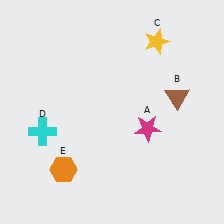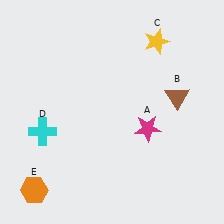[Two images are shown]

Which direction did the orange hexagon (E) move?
The orange hexagon (E) moved left.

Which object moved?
The orange hexagon (E) moved left.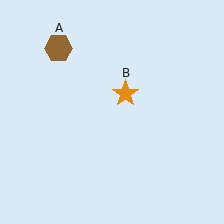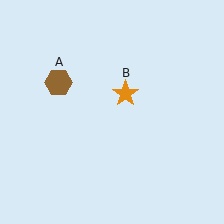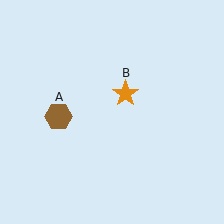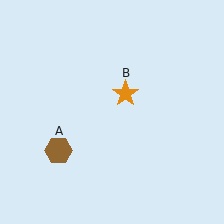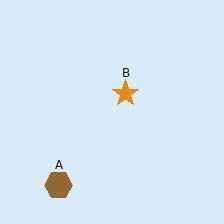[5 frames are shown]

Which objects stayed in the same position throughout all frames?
Orange star (object B) remained stationary.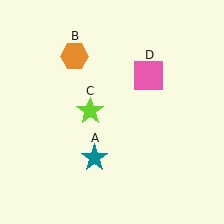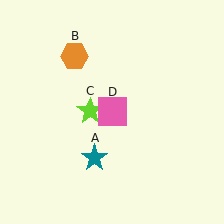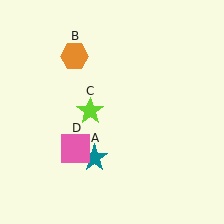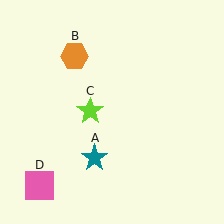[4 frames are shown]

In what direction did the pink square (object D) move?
The pink square (object D) moved down and to the left.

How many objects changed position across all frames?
1 object changed position: pink square (object D).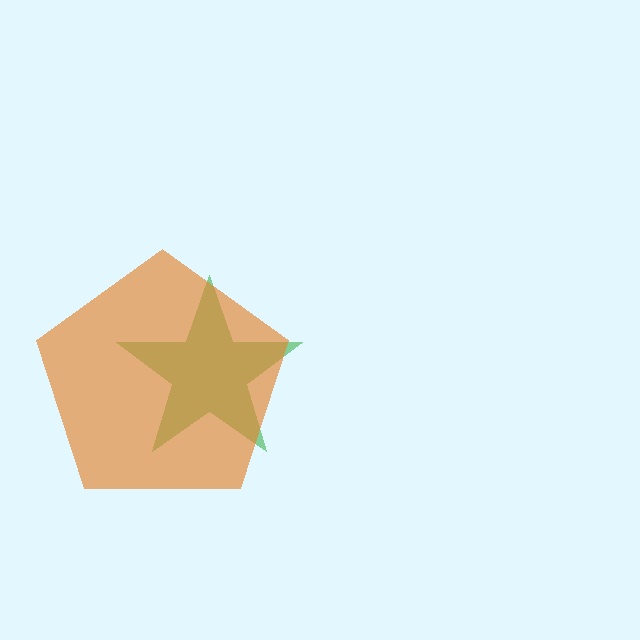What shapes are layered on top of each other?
The layered shapes are: a green star, an orange pentagon.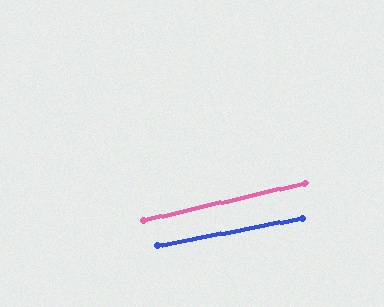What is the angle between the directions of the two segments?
Approximately 2 degrees.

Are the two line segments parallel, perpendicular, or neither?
Parallel — their directions differ by only 2.0°.